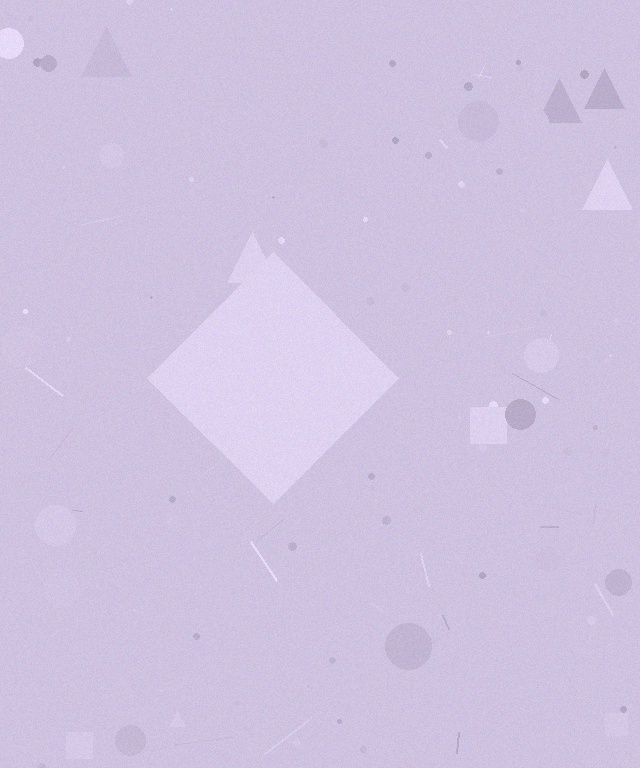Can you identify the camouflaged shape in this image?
The camouflaged shape is a diamond.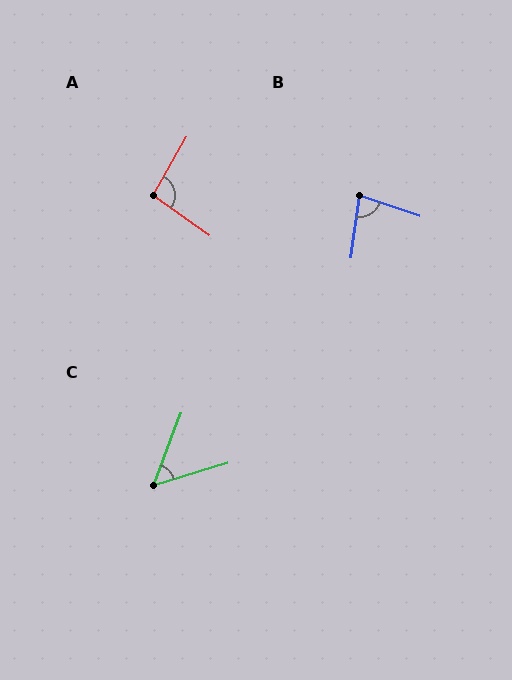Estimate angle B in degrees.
Approximately 79 degrees.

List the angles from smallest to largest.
C (53°), B (79°), A (96°).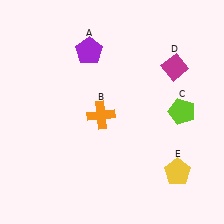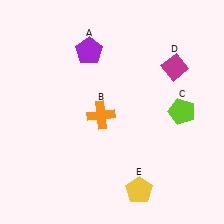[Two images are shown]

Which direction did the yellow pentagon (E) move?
The yellow pentagon (E) moved left.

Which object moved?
The yellow pentagon (E) moved left.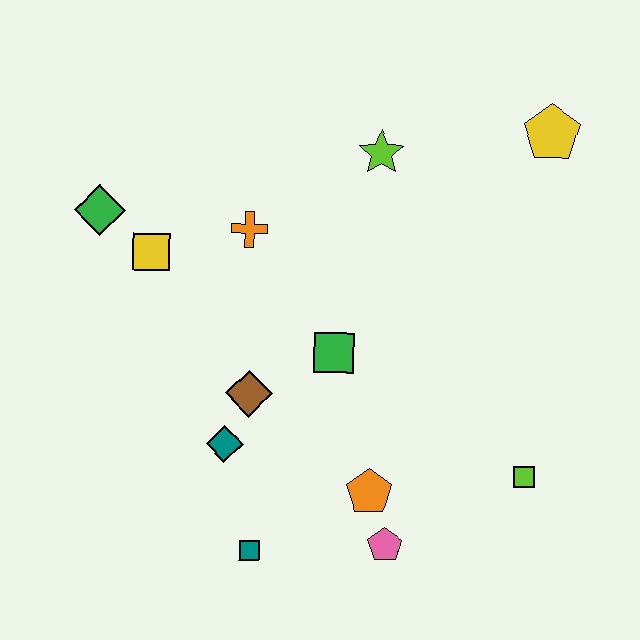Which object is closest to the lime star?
The orange cross is closest to the lime star.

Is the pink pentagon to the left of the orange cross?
No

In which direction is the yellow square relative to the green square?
The yellow square is to the left of the green square.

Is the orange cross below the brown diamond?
No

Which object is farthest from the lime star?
The teal square is farthest from the lime star.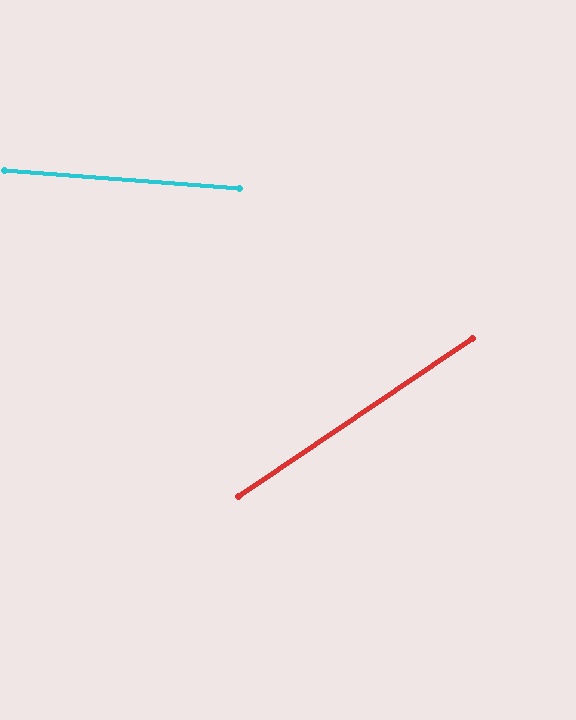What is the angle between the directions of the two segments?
Approximately 38 degrees.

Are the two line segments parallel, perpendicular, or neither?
Neither parallel nor perpendicular — they differ by about 38°.